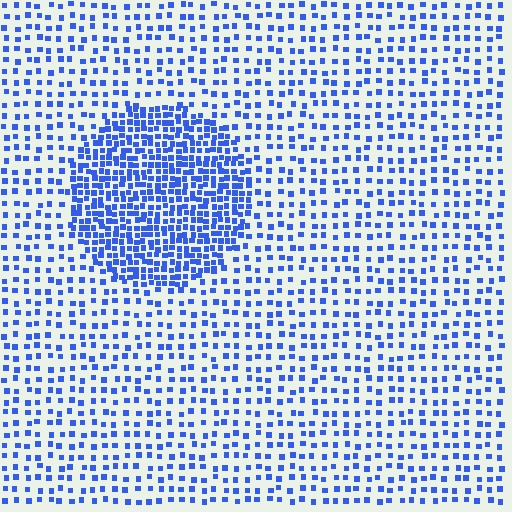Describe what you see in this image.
The image contains small blue elements arranged at two different densities. A circle-shaped region is visible where the elements are more densely packed than the surrounding area.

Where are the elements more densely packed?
The elements are more densely packed inside the circle boundary.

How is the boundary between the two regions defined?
The boundary is defined by a change in element density (approximately 2.5x ratio). All elements are the same color, size, and shape.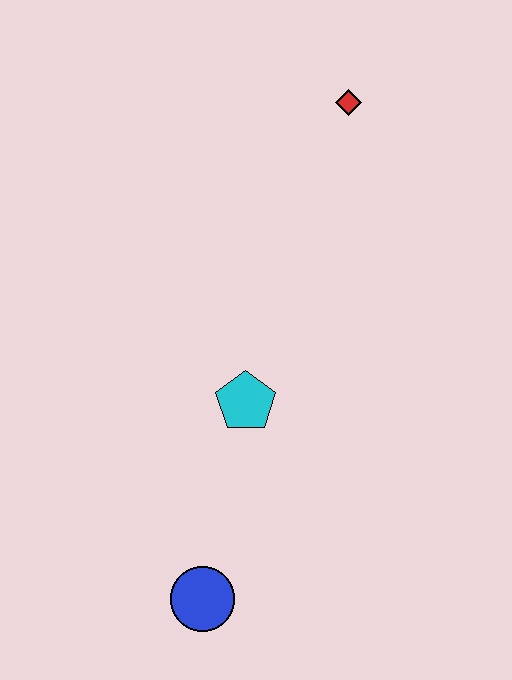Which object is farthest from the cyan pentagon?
The red diamond is farthest from the cyan pentagon.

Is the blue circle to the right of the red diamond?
No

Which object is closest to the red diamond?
The cyan pentagon is closest to the red diamond.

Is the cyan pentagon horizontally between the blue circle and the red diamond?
Yes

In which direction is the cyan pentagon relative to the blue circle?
The cyan pentagon is above the blue circle.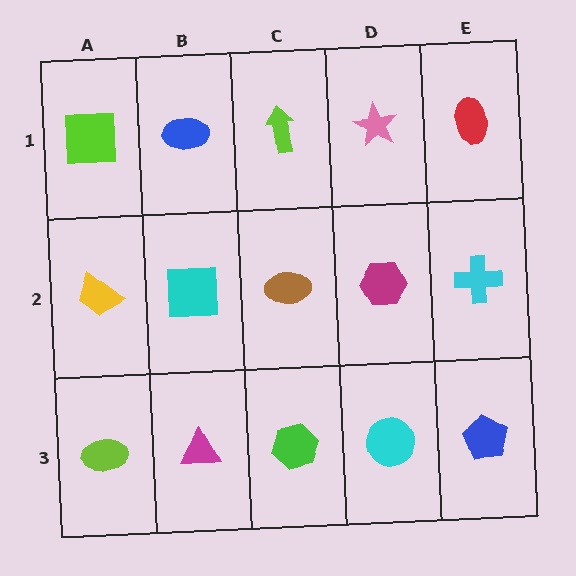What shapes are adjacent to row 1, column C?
A brown ellipse (row 2, column C), a blue ellipse (row 1, column B), a pink star (row 1, column D).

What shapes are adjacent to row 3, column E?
A cyan cross (row 2, column E), a cyan circle (row 3, column D).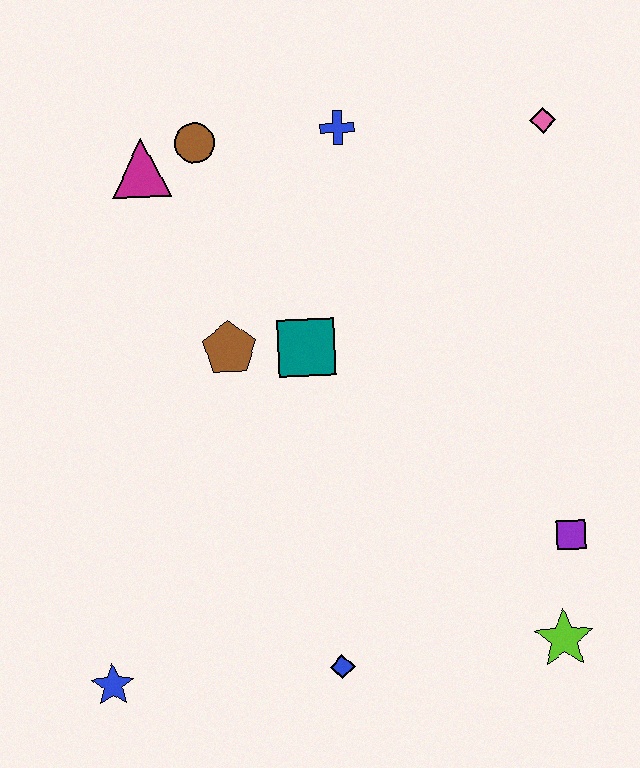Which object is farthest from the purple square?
The magenta triangle is farthest from the purple square.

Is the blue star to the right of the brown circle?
No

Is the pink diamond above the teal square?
Yes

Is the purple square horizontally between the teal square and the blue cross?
No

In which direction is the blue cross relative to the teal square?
The blue cross is above the teal square.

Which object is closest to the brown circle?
The magenta triangle is closest to the brown circle.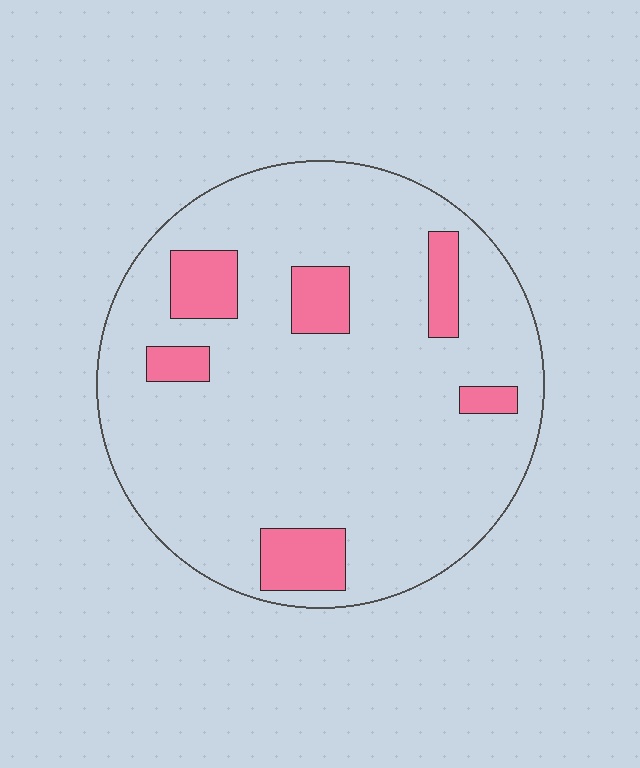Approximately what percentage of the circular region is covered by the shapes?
Approximately 15%.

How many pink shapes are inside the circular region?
6.